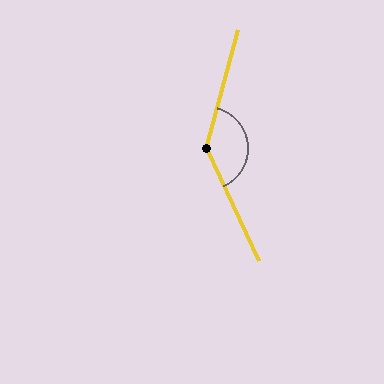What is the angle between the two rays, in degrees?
Approximately 140 degrees.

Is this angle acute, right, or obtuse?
It is obtuse.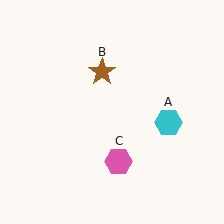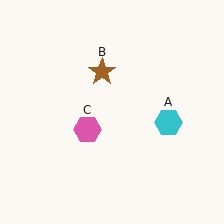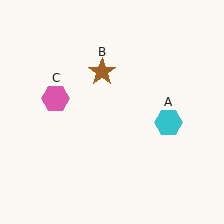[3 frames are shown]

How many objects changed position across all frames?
1 object changed position: pink hexagon (object C).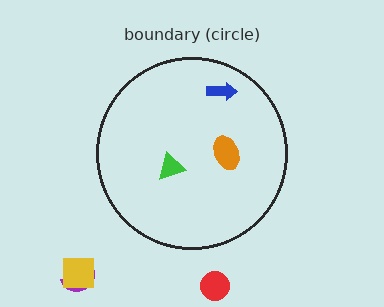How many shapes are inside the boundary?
3 inside, 3 outside.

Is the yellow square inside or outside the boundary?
Outside.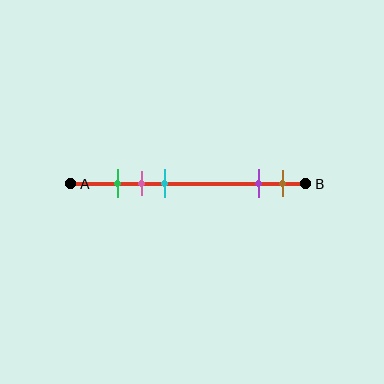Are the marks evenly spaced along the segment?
No, the marks are not evenly spaced.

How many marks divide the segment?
There are 5 marks dividing the segment.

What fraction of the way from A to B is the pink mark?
The pink mark is approximately 30% (0.3) of the way from A to B.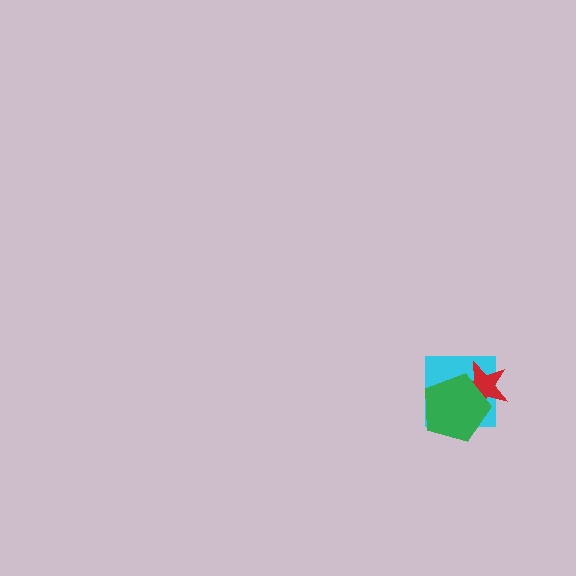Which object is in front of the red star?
The green pentagon is in front of the red star.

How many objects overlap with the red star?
2 objects overlap with the red star.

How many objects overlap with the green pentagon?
2 objects overlap with the green pentagon.